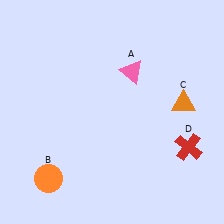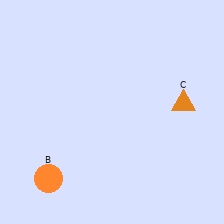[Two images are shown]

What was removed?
The red cross (D), the pink triangle (A) were removed in Image 2.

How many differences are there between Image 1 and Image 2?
There are 2 differences between the two images.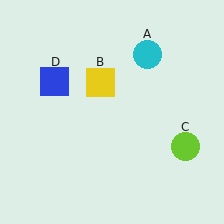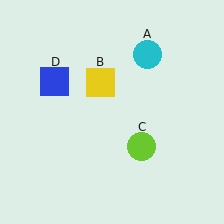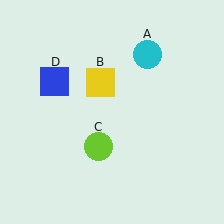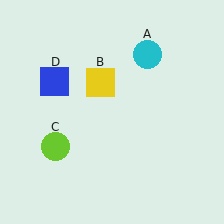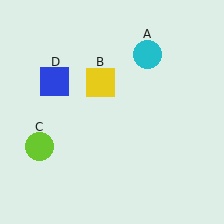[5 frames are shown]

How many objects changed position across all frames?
1 object changed position: lime circle (object C).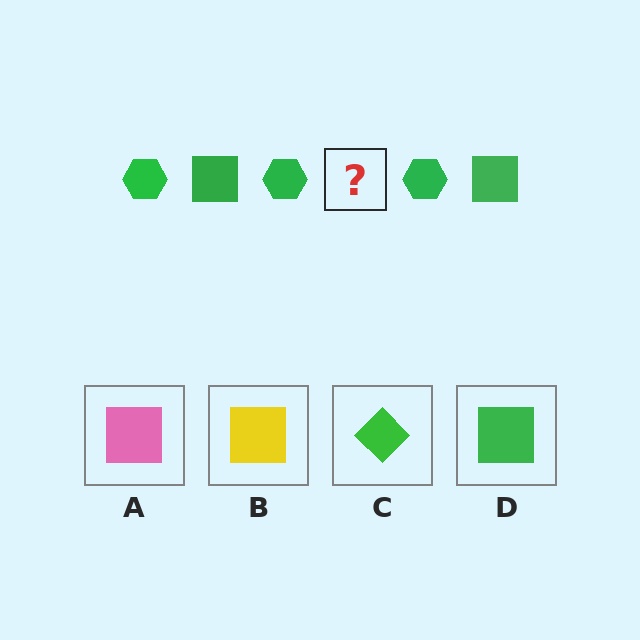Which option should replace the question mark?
Option D.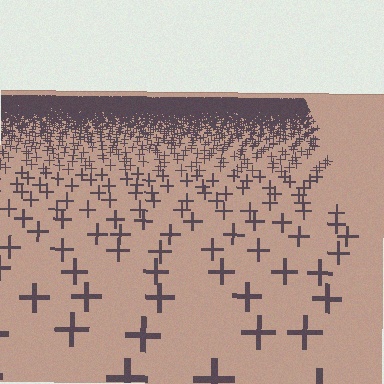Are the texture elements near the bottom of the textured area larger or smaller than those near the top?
Larger. Near the bottom, elements are closer to the viewer and appear at a bigger on-screen size.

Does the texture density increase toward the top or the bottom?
Density increases toward the top.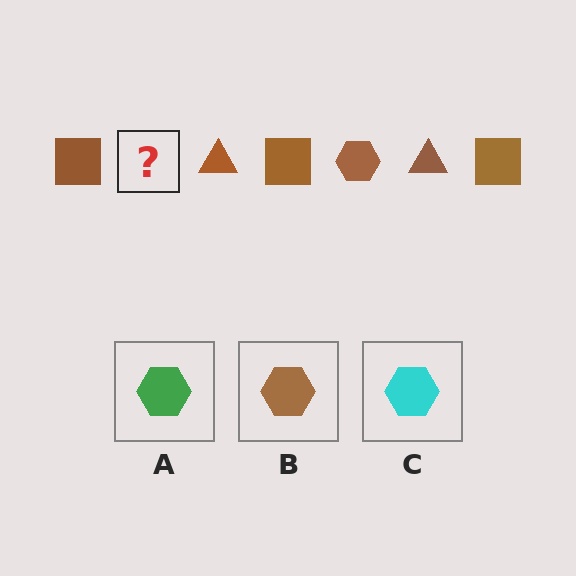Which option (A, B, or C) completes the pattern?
B.